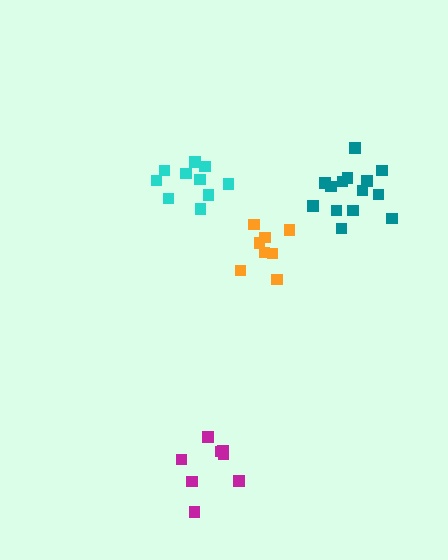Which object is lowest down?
The magenta cluster is bottommost.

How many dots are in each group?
Group 1: 11 dots, Group 2: 8 dots, Group 3: 14 dots, Group 4: 8 dots (41 total).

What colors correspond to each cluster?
The clusters are colored: cyan, magenta, teal, orange.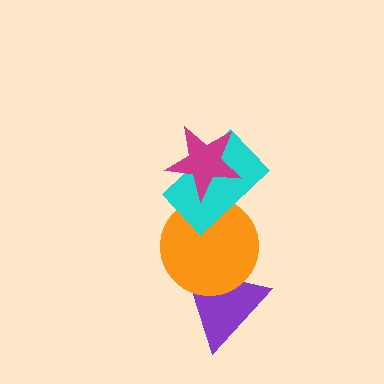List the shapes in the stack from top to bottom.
From top to bottom: the magenta star, the cyan rectangle, the orange circle, the purple triangle.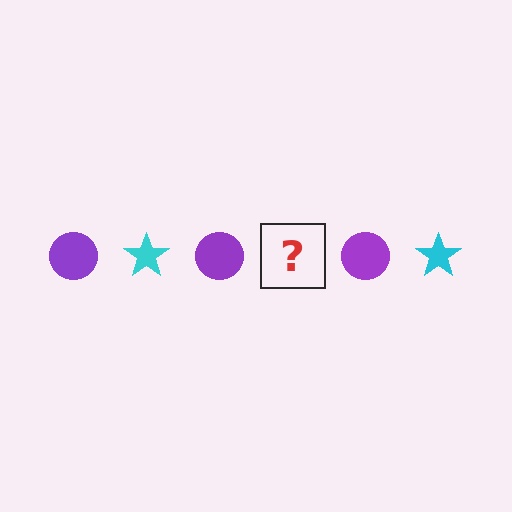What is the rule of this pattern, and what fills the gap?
The rule is that the pattern alternates between purple circle and cyan star. The gap should be filled with a cyan star.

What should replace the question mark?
The question mark should be replaced with a cyan star.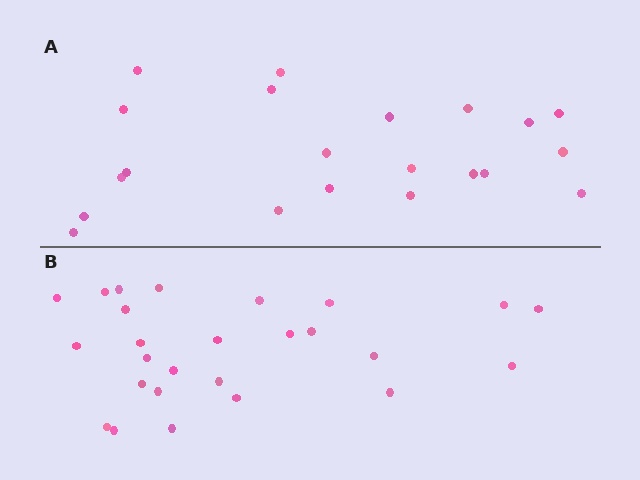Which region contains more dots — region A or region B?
Region B (the bottom region) has more dots.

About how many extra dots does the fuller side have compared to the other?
Region B has about 5 more dots than region A.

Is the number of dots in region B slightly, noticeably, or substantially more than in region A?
Region B has only slightly more — the two regions are fairly close. The ratio is roughly 1.2 to 1.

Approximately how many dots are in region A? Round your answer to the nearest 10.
About 20 dots. (The exact count is 21, which rounds to 20.)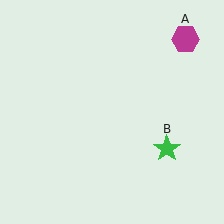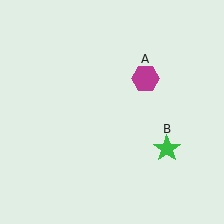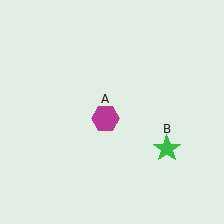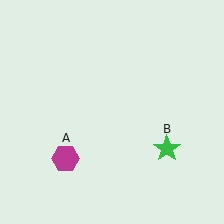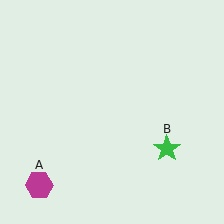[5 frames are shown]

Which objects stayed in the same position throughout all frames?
Green star (object B) remained stationary.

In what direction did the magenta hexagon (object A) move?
The magenta hexagon (object A) moved down and to the left.